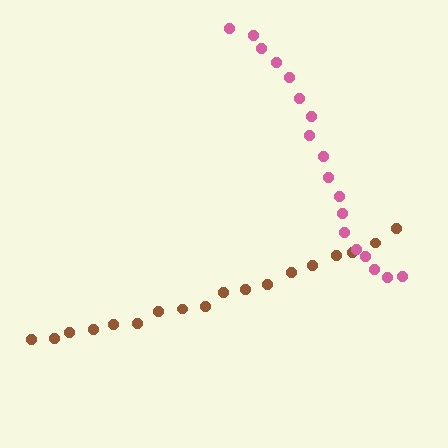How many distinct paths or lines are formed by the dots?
There are 2 distinct paths.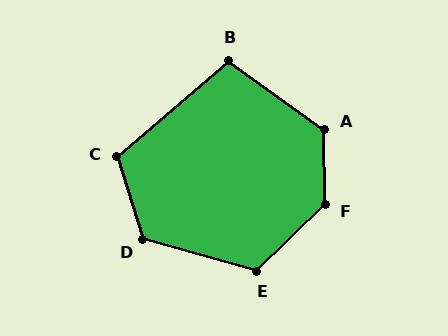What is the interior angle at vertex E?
Approximately 120 degrees (obtuse).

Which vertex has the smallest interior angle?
B, at approximately 103 degrees.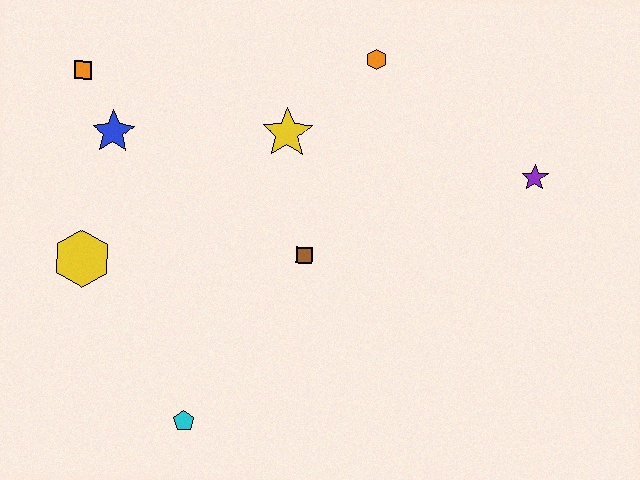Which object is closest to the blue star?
The orange square is closest to the blue star.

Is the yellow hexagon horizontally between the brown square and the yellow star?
No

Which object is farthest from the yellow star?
The cyan pentagon is farthest from the yellow star.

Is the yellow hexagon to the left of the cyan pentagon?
Yes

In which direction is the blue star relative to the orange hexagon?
The blue star is to the left of the orange hexagon.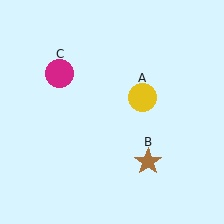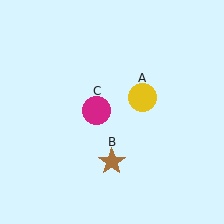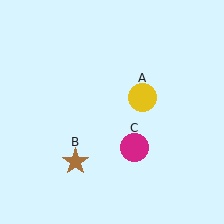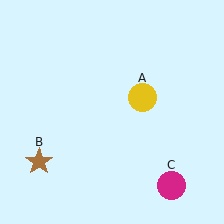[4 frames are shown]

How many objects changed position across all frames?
2 objects changed position: brown star (object B), magenta circle (object C).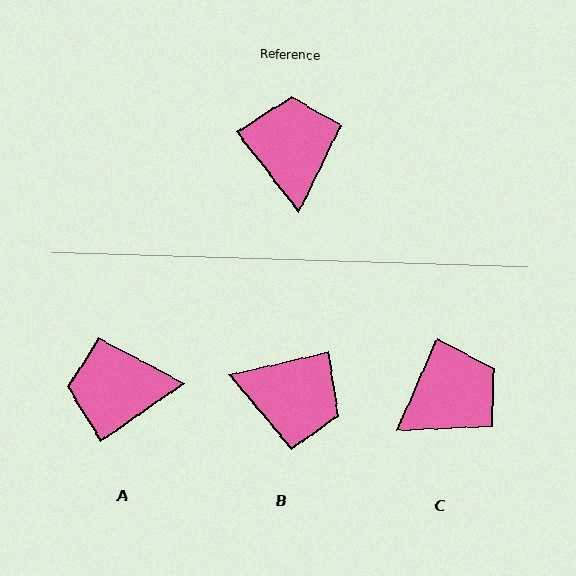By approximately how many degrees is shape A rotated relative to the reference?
Approximately 88 degrees counter-clockwise.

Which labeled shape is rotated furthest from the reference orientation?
B, about 114 degrees away.